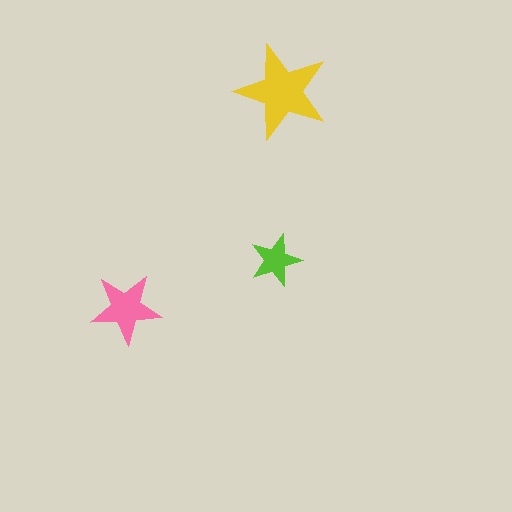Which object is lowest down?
The pink star is bottommost.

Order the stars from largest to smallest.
the yellow one, the pink one, the lime one.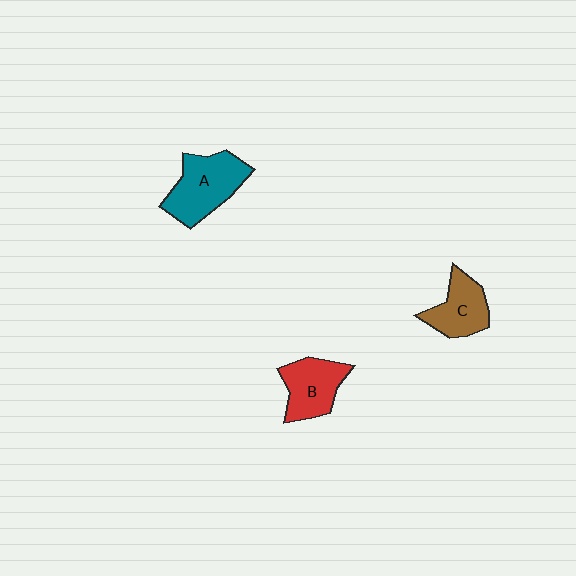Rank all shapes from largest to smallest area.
From largest to smallest: A (teal), B (red), C (brown).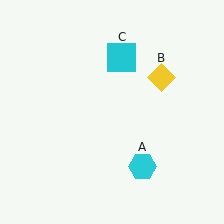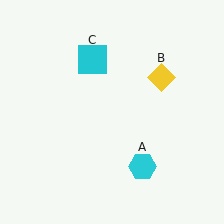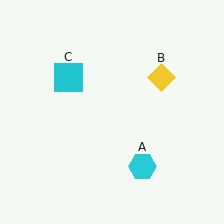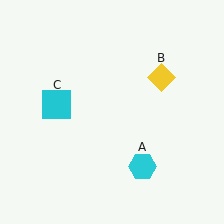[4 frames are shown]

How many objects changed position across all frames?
1 object changed position: cyan square (object C).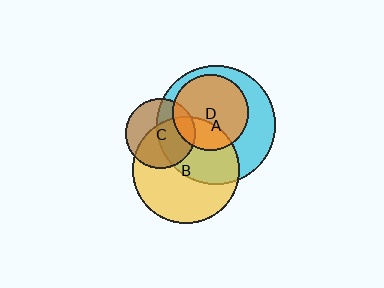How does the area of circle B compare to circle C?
Approximately 2.3 times.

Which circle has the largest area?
Circle A (cyan).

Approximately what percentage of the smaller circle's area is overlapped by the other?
Approximately 15%.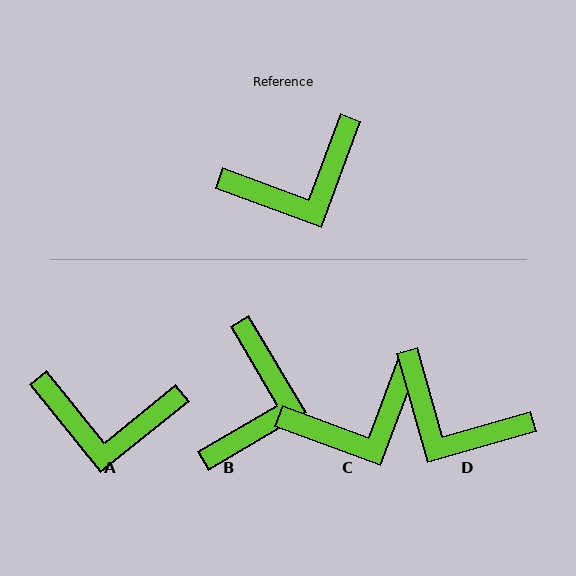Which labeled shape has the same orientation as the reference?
C.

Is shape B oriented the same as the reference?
No, it is off by about 51 degrees.